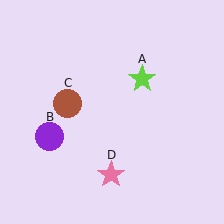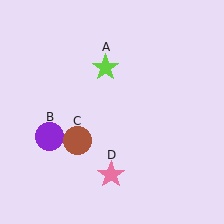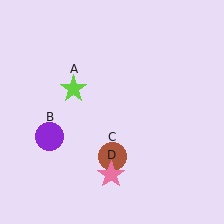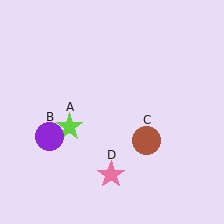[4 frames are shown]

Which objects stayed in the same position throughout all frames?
Purple circle (object B) and pink star (object D) remained stationary.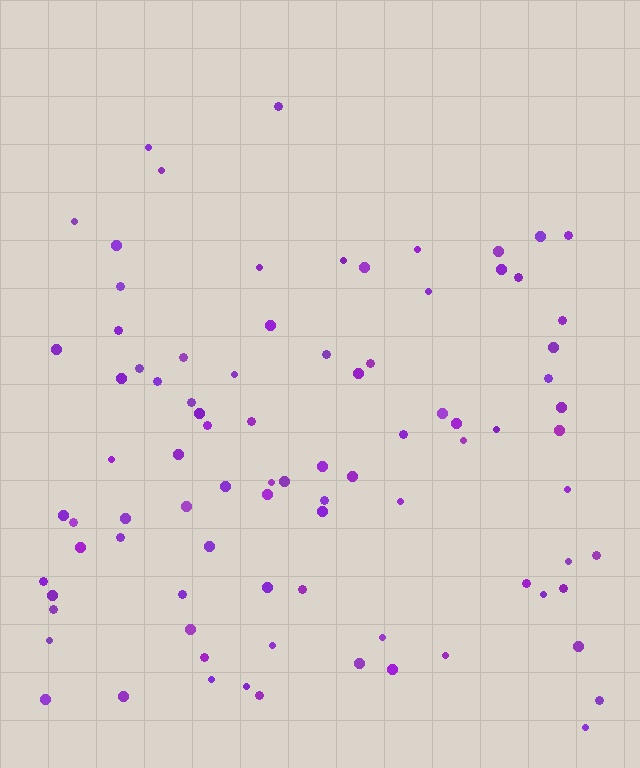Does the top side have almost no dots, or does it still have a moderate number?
Still a moderate number, just noticeably fewer than the bottom.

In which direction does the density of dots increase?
From top to bottom, with the bottom side densest.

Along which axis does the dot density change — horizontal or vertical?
Vertical.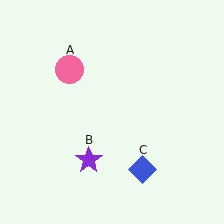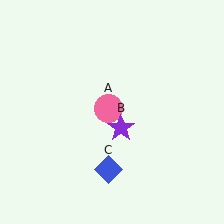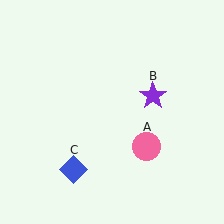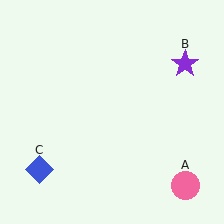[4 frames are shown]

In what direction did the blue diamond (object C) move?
The blue diamond (object C) moved left.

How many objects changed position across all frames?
3 objects changed position: pink circle (object A), purple star (object B), blue diamond (object C).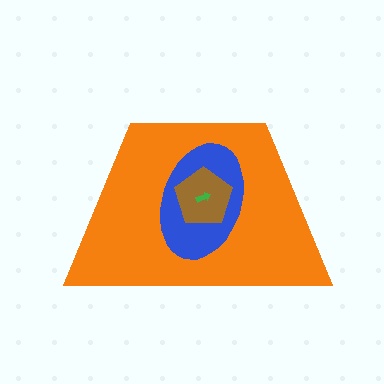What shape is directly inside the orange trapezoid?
The blue ellipse.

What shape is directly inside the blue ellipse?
The brown pentagon.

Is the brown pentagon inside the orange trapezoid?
Yes.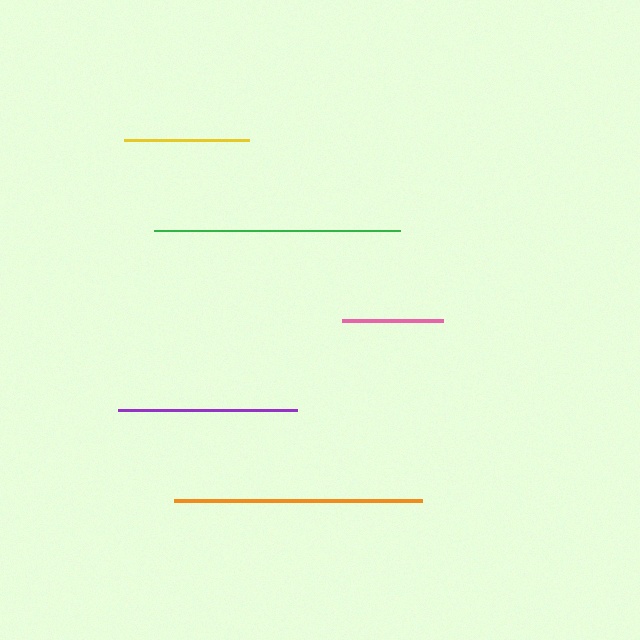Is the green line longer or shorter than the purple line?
The green line is longer than the purple line.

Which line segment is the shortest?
The pink line is the shortest at approximately 101 pixels.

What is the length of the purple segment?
The purple segment is approximately 179 pixels long.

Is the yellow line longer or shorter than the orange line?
The orange line is longer than the yellow line.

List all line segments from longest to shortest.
From longest to shortest: orange, green, purple, yellow, pink.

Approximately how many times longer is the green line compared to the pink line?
The green line is approximately 2.4 times the length of the pink line.